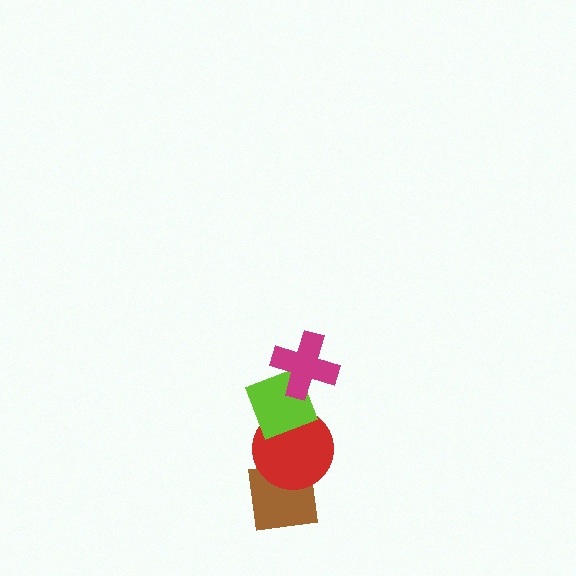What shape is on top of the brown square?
The red circle is on top of the brown square.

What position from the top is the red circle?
The red circle is 3rd from the top.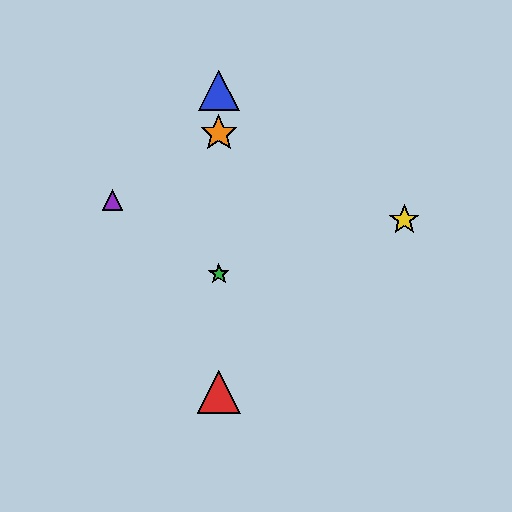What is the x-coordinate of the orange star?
The orange star is at x≈219.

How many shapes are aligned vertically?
4 shapes (the red triangle, the blue triangle, the green star, the orange star) are aligned vertically.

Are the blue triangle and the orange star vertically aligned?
Yes, both are at x≈219.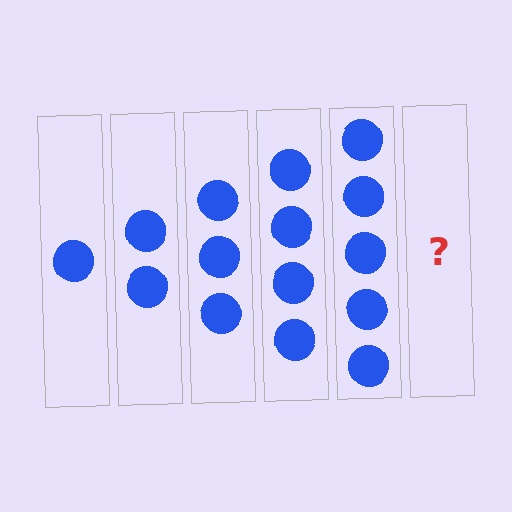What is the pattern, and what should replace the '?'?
The pattern is that each step adds one more circle. The '?' should be 6 circles.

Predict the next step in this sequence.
The next step is 6 circles.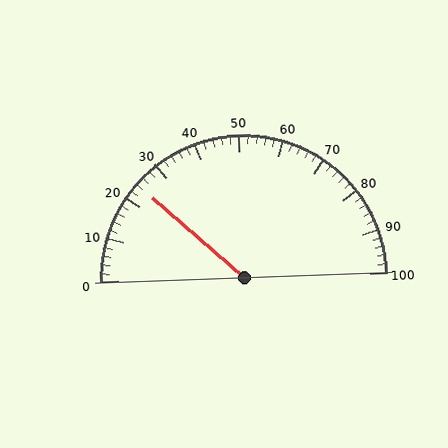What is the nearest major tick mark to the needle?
The nearest major tick mark is 20.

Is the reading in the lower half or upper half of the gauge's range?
The reading is in the lower half of the range (0 to 100).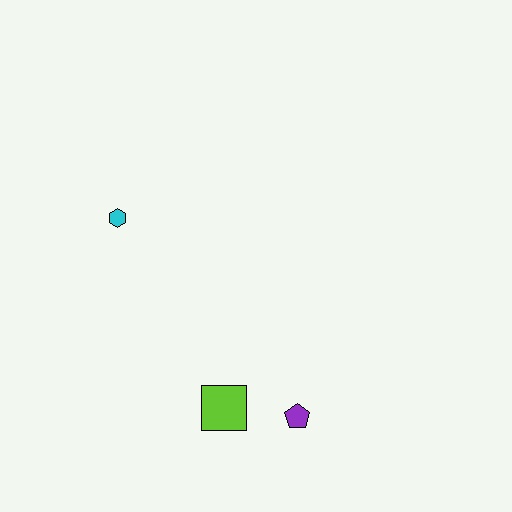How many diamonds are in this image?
There are no diamonds.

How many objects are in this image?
There are 3 objects.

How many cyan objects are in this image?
There is 1 cyan object.